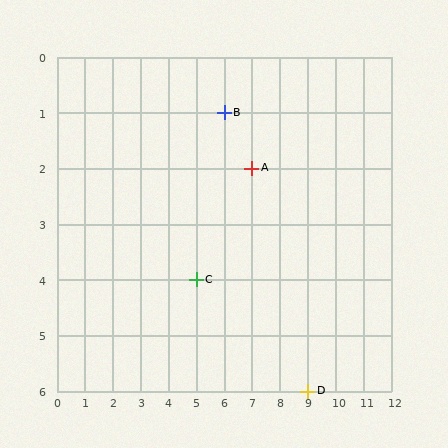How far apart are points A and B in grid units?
Points A and B are 1 column and 1 row apart (about 1.4 grid units diagonally).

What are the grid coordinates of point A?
Point A is at grid coordinates (7, 2).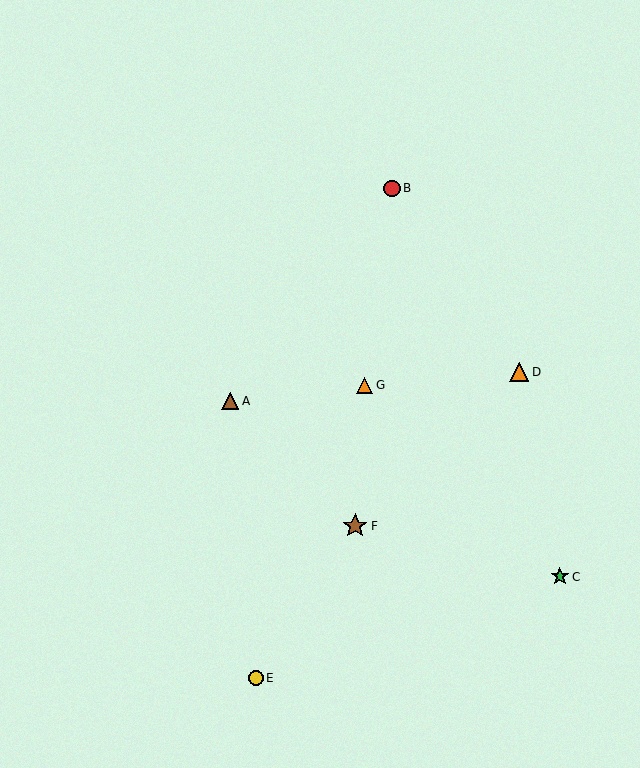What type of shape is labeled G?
Shape G is an orange triangle.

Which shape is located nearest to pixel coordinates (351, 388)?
The orange triangle (labeled G) at (365, 385) is nearest to that location.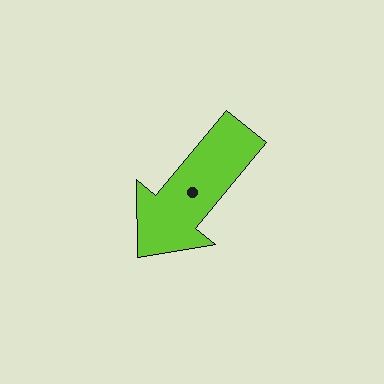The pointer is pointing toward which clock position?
Roughly 7 o'clock.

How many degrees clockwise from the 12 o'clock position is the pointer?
Approximately 220 degrees.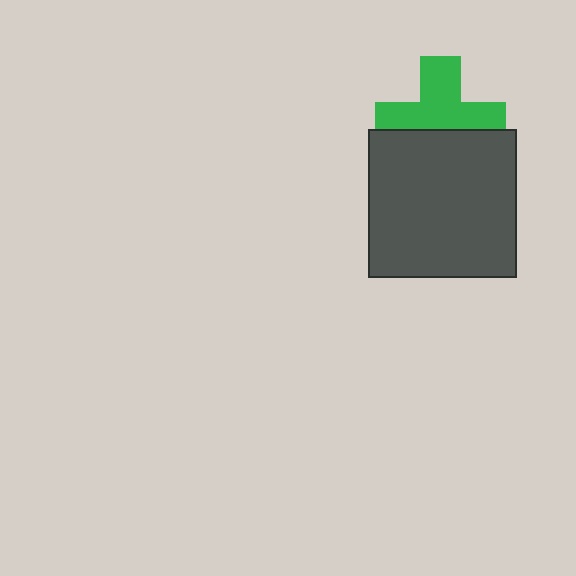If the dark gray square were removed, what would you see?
You would see the complete green cross.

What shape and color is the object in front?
The object in front is a dark gray square.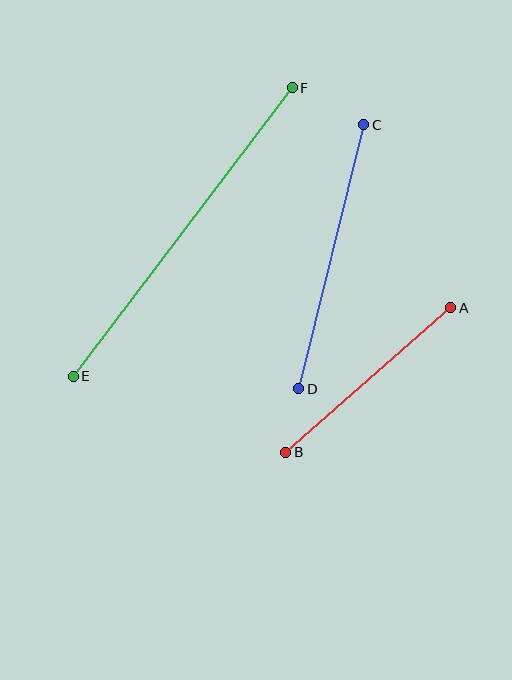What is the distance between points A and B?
The distance is approximately 220 pixels.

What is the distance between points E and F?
The distance is approximately 362 pixels.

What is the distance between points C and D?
The distance is approximately 272 pixels.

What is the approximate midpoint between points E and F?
The midpoint is at approximately (183, 232) pixels.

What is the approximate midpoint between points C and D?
The midpoint is at approximately (331, 257) pixels.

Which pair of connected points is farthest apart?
Points E and F are farthest apart.